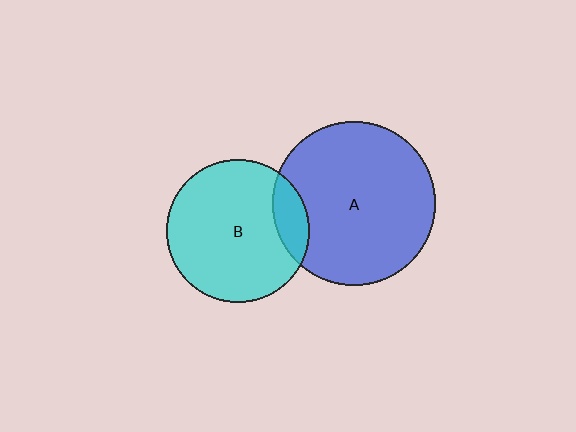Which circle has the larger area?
Circle A (blue).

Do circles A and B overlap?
Yes.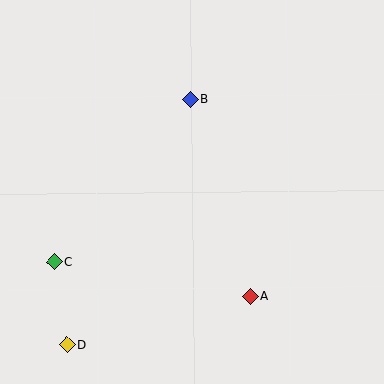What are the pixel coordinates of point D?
Point D is at (67, 345).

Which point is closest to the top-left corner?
Point B is closest to the top-left corner.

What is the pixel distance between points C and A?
The distance between C and A is 199 pixels.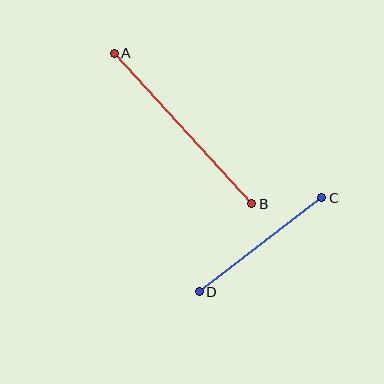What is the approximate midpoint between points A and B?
The midpoint is at approximately (183, 129) pixels.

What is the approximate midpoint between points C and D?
The midpoint is at approximately (261, 245) pixels.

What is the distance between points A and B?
The distance is approximately 204 pixels.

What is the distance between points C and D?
The distance is approximately 154 pixels.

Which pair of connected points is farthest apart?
Points A and B are farthest apart.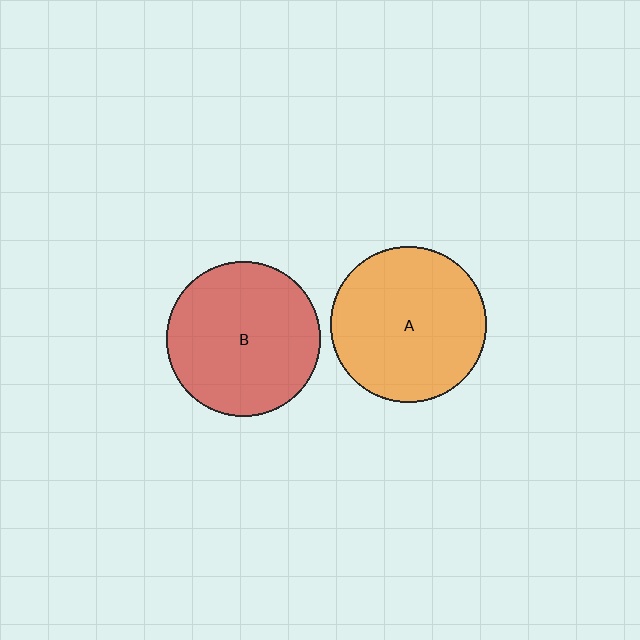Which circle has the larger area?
Circle A (orange).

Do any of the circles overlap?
No, none of the circles overlap.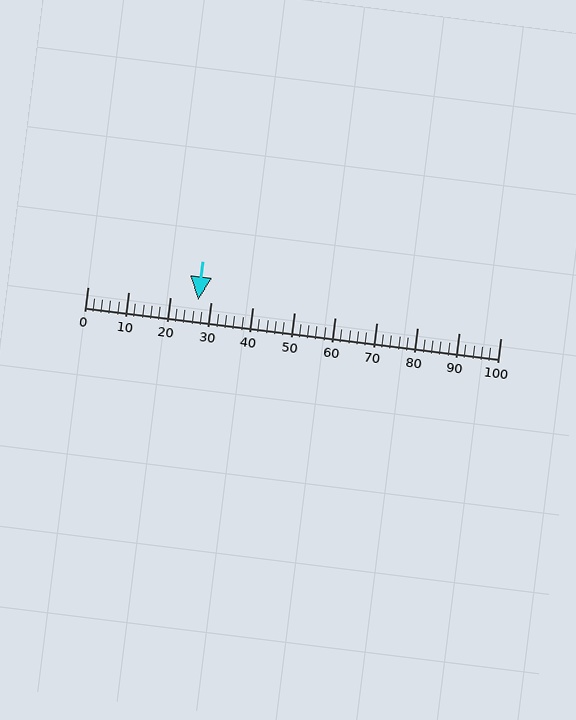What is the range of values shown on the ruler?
The ruler shows values from 0 to 100.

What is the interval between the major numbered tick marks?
The major tick marks are spaced 10 units apart.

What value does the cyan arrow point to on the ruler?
The cyan arrow points to approximately 27.